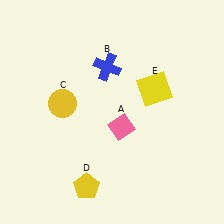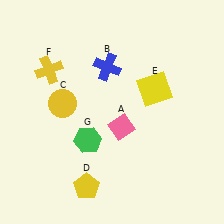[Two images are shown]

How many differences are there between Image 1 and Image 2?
There are 2 differences between the two images.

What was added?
A yellow cross (F), a green hexagon (G) were added in Image 2.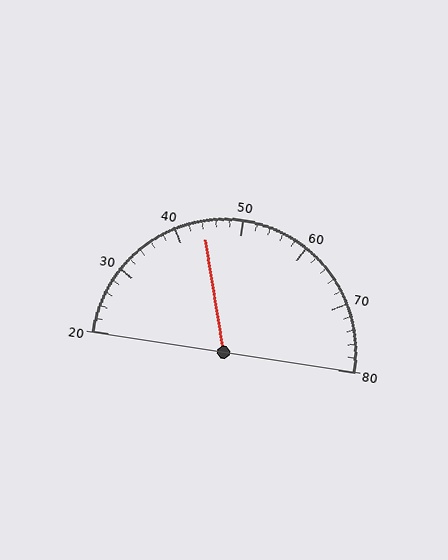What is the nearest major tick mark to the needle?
The nearest major tick mark is 40.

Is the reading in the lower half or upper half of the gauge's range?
The reading is in the lower half of the range (20 to 80).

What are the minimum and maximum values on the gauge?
The gauge ranges from 20 to 80.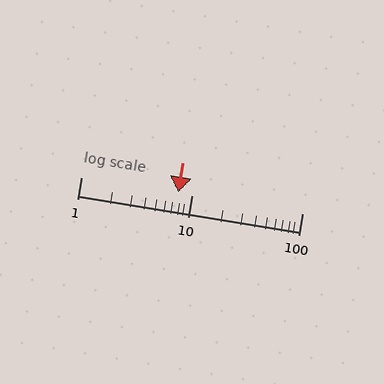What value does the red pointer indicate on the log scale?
The pointer indicates approximately 7.6.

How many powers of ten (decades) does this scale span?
The scale spans 2 decades, from 1 to 100.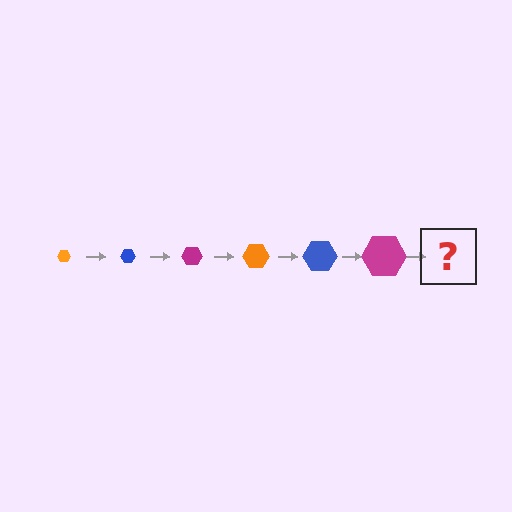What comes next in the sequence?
The next element should be an orange hexagon, larger than the previous one.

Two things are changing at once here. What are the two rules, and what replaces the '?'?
The two rules are that the hexagon grows larger each step and the color cycles through orange, blue, and magenta. The '?' should be an orange hexagon, larger than the previous one.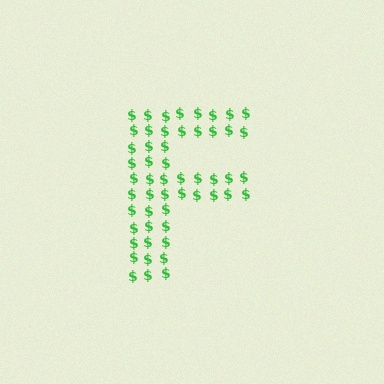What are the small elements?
The small elements are dollar signs.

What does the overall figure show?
The overall figure shows the letter F.